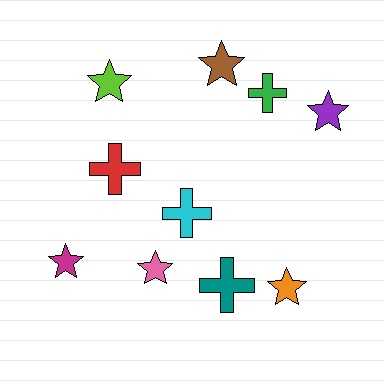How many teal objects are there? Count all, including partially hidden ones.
There is 1 teal object.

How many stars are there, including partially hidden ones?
There are 6 stars.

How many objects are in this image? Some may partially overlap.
There are 10 objects.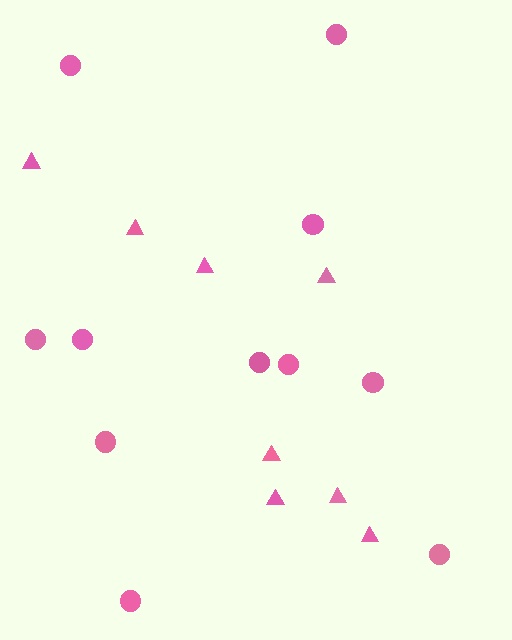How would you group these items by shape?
There are 2 groups: one group of circles (11) and one group of triangles (8).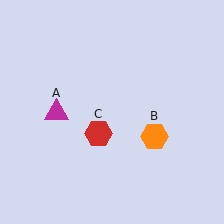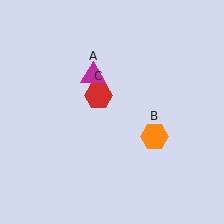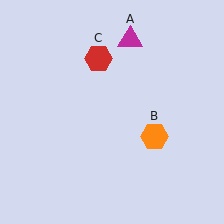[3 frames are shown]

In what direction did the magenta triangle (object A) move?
The magenta triangle (object A) moved up and to the right.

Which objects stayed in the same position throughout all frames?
Orange hexagon (object B) remained stationary.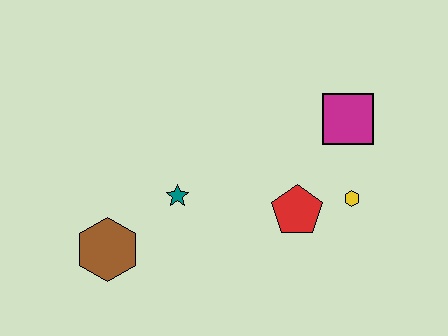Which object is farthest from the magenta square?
The brown hexagon is farthest from the magenta square.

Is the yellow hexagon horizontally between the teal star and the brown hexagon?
No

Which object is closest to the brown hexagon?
The teal star is closest to the brown hexagon.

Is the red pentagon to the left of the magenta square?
Yes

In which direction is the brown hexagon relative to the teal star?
The brown hexagon is to the left of the teal star.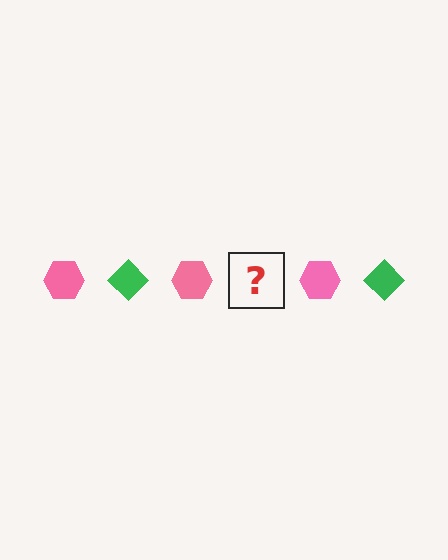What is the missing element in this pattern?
The missing element is a green diamond.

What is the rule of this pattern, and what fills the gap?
The rule is that the pattern alternates between pink hexagon and green diamond. The gap should be filled with a green diamond.